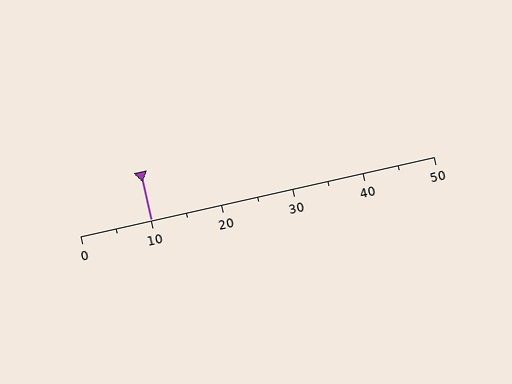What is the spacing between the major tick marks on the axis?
The major ticks are spaced 10 apart.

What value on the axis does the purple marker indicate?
The marker indicates approximately 10.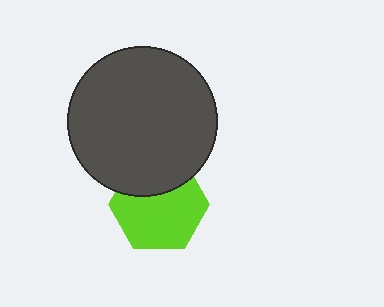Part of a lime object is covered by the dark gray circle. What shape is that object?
It is a hexagon.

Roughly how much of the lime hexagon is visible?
Most of it is visible (roughly 68%).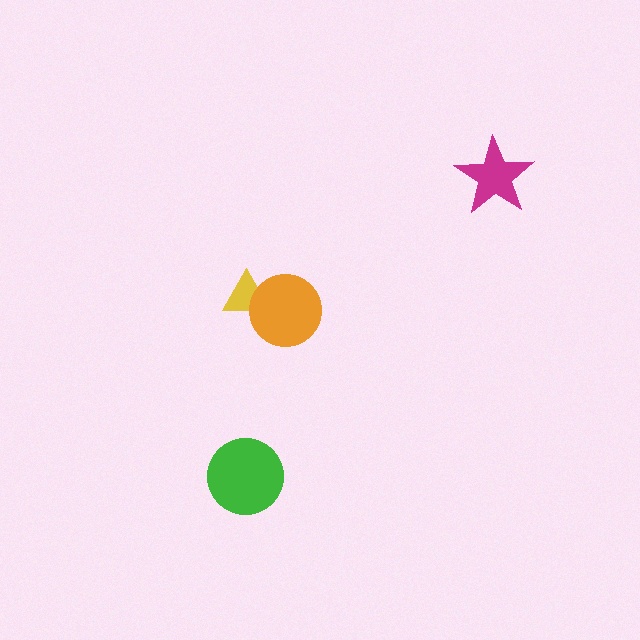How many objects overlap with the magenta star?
0 objects overlap with the magenta star.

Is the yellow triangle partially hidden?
Yes, it is partially covered by another shape.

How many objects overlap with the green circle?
0 objects overlap with the green circle.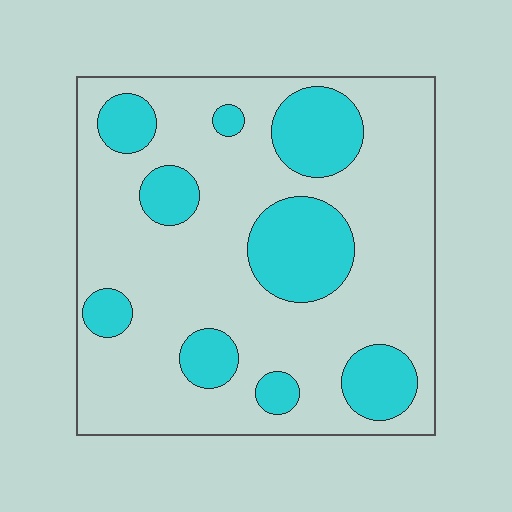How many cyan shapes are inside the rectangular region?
9.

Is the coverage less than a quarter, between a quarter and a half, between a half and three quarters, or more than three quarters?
Between a quarter and a half.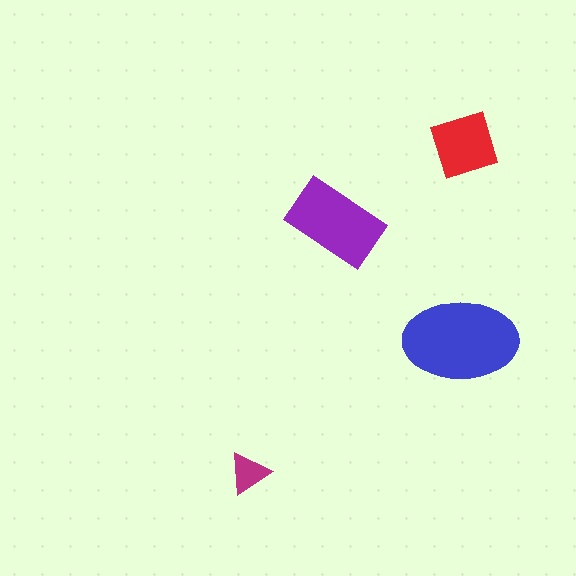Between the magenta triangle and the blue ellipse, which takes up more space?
The blue ellipse.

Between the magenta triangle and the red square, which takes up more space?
The red square.